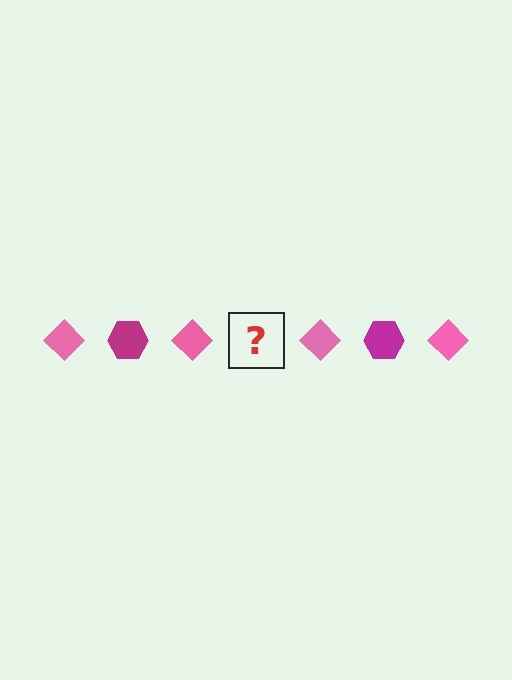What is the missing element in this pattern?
The missing element is a magenta hexagon.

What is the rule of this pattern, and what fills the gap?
The rule is that the pattern alternates between pink diamond and magenta hexagon. The gap should be filled with a magenta hexagon.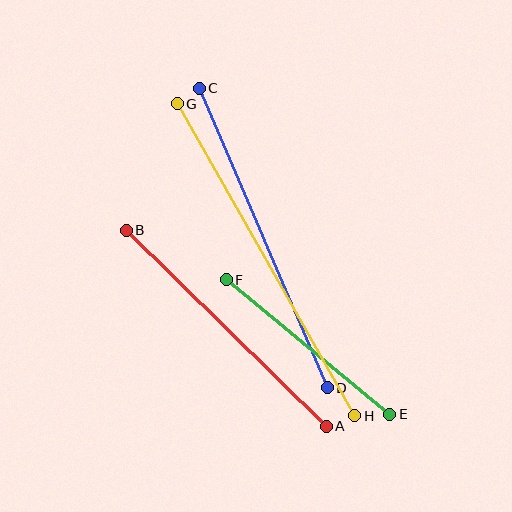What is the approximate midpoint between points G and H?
The midpoint is at approximately (266, 260) pixels.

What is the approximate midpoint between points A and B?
The midpoint is at approximately (226, 328) pixels.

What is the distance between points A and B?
The distance is approximately 280 pixels.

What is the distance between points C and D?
The distance is approximately 325 pixels.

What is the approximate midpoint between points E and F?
The midpoint is at approximately (308, 347) pixels.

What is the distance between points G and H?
The distance is approximately 359 pixels.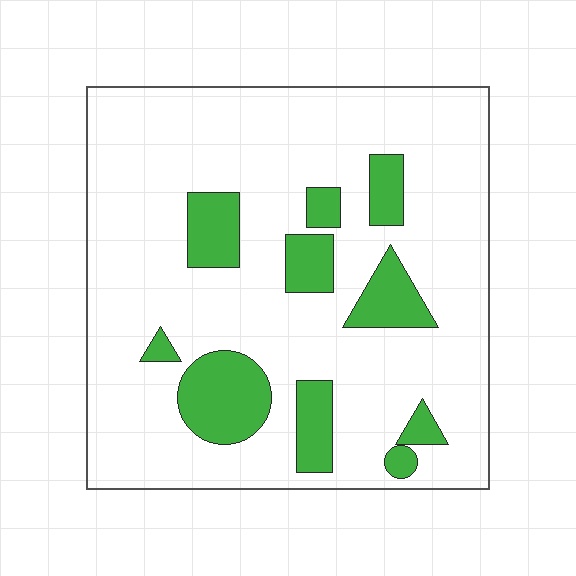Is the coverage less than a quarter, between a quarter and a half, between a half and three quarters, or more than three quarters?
Less than a quarter.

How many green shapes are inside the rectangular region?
10.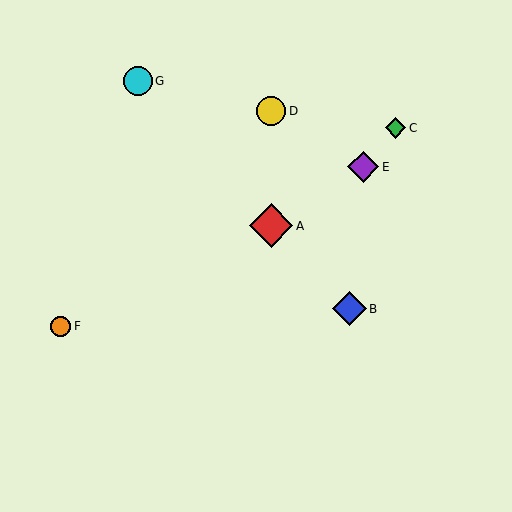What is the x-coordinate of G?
Object G is at x≈138.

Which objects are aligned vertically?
Objects A, D are aligned vertically.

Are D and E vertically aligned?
No, D is at x≈271 and E is at x≈363.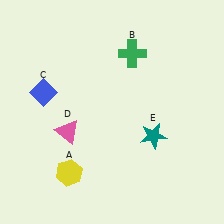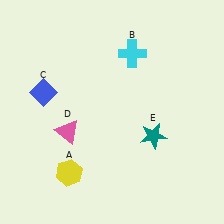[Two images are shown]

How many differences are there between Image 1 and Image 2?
There is 1 difference between the two images.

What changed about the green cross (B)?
In Image 1, B is green. In Image 2, it changed to cyan.